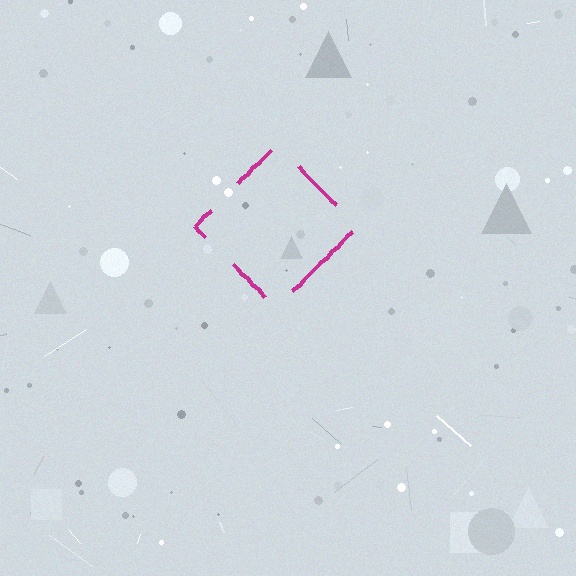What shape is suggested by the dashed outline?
The dashed outline suggests a diamond.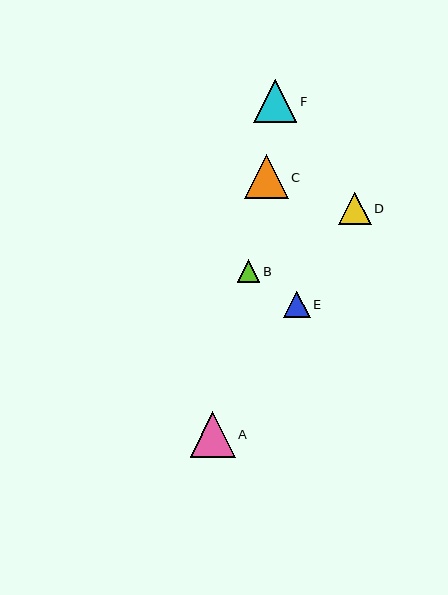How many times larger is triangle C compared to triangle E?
Triangle C is approximately 1.7 times the size of triangle E.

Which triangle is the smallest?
Triangle B is the smallest with a size of approximately 22 pixels.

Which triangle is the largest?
Triangle A is the largest with a size of approximately 45 pixels.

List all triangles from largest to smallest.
From largest to smallest: A, C, F, D, E, B.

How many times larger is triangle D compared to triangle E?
Triangle D is approximately 1.2 times the size of triangle E.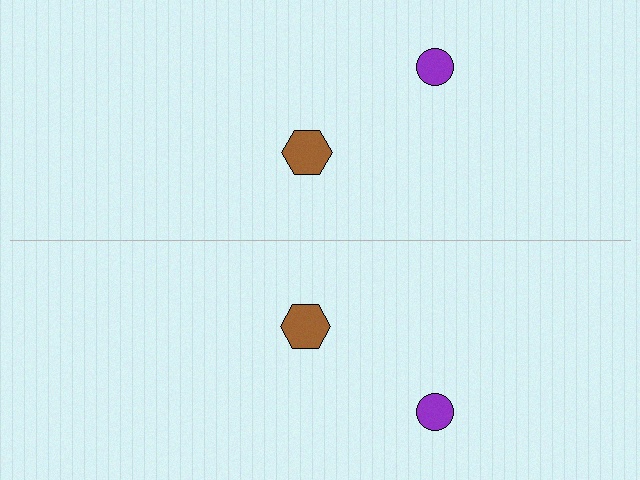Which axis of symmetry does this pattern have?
The pattern has a horizontal axis of symmetry running through the center of the image.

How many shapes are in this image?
There are 4 shapes in this image.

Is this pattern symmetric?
Yes, this pattern has bilateral (reflection) symmetry.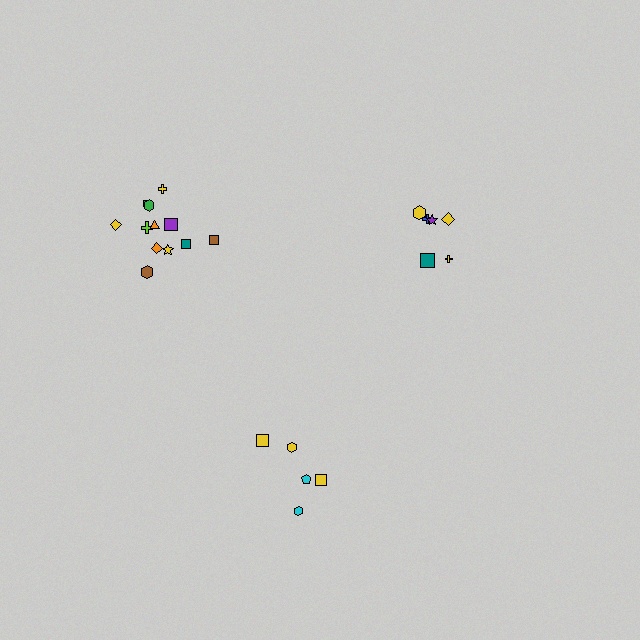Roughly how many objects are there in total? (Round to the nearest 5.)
Roughly 25 objects in total.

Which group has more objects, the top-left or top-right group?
The top-left group.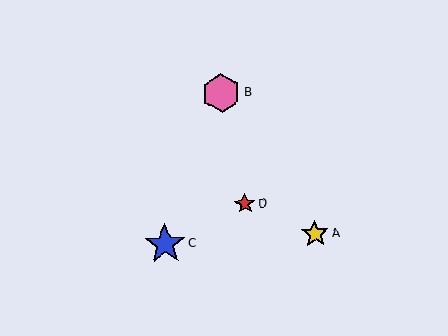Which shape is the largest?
The blue star (labeled C) is the largest.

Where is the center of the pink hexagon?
The center of the pink hexagon is at (221, 93).